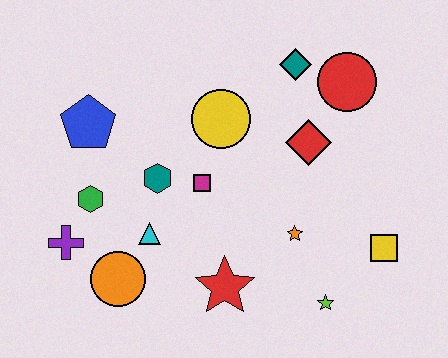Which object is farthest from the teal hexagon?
The yellow square is farthest from the teal hexagon.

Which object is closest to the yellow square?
The lime star is closest to the yellow square.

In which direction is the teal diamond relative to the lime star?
The teal diamond is above the lime star.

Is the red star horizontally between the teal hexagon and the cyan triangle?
No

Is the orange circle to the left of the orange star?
Yes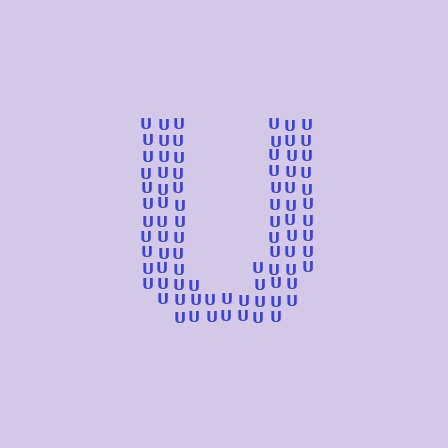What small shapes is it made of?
It is made of small letter U's.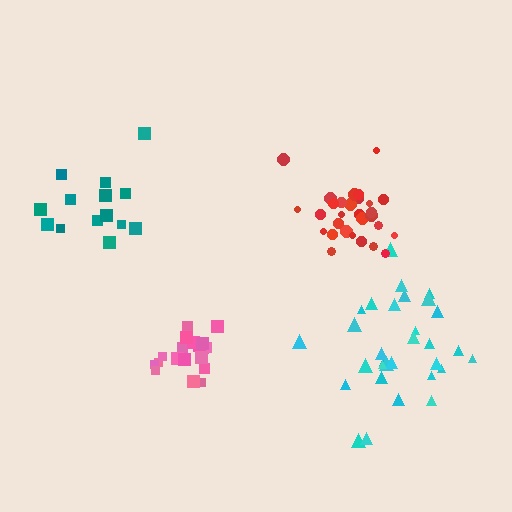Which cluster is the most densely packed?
Red.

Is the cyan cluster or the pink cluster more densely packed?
Pink.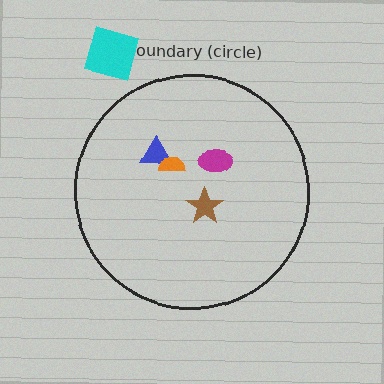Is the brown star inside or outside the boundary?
Inside.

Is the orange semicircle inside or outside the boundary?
Inside.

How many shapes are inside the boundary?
4 inside, 1 outside.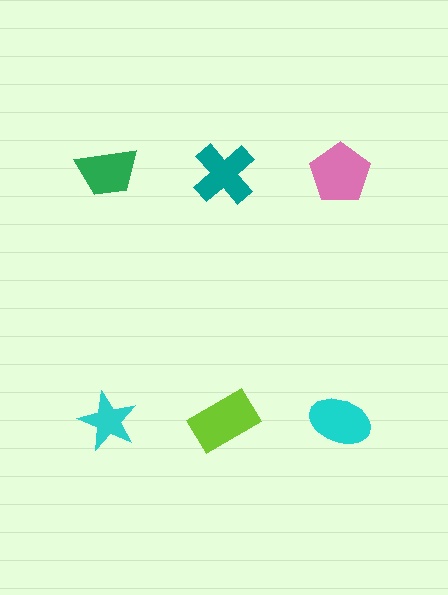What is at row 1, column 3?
A pink pentagon.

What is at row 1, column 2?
A teal cross.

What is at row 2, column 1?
A cyan star.